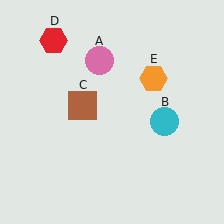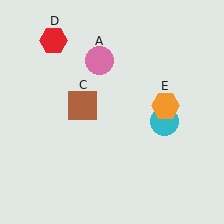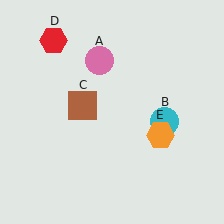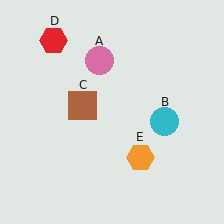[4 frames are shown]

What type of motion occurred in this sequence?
The orange hexagon (object E) rotated clockwise around the center of the scene.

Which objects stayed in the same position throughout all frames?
Pink circle (object A) and cyan circle (object B) and brown square (object C) and red hexagon (object D) remained stationary.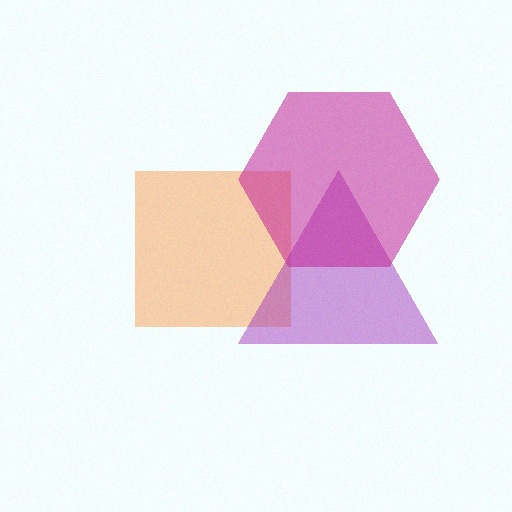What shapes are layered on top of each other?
The layered shapes are: an orange square, a purple triangle, a magenta hexagon.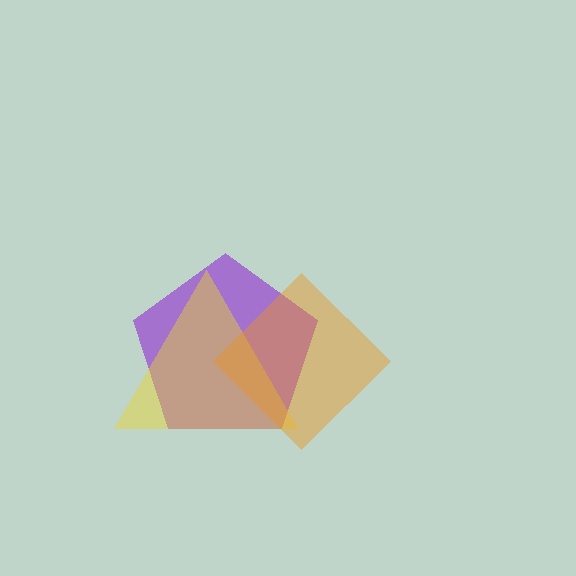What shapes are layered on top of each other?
The layered shapes are: a purple pentagon, a yellow triangle, an orange diamond.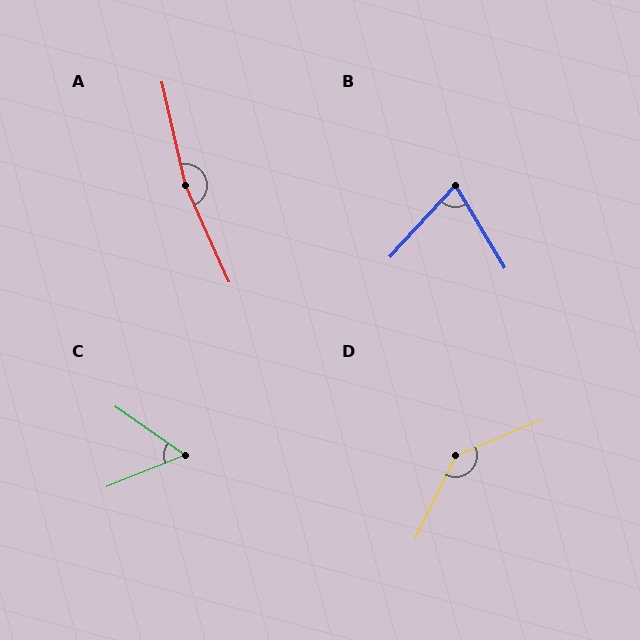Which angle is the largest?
A, at approximately 169 degrees.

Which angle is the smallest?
C, at approximately 56 degrees.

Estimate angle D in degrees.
Approximately 138 degrees.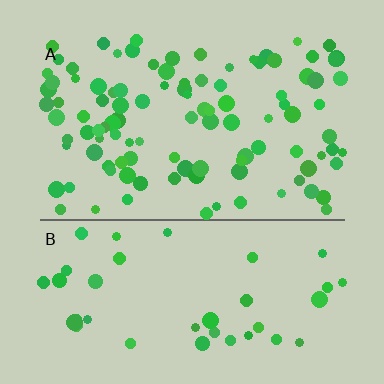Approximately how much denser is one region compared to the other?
Approximately 2.5× — region A over region B.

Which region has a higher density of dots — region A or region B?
A (the top).